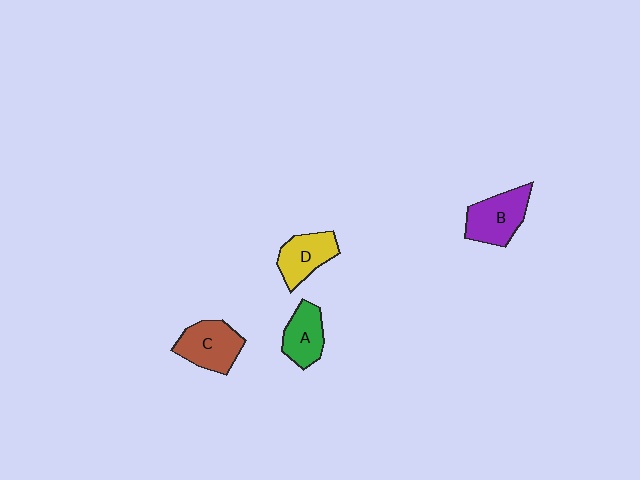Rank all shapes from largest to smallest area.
From largest to smallest: B (purple), C (brown), D (yellow), A (green).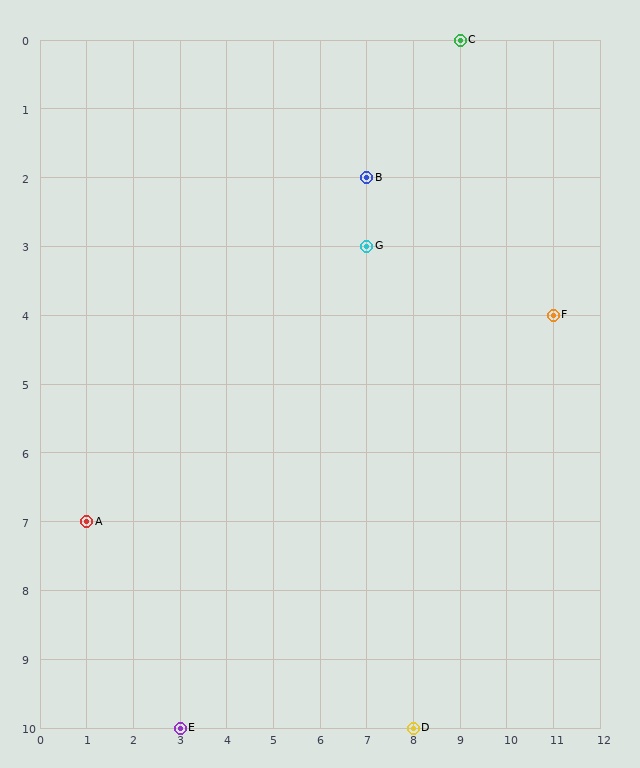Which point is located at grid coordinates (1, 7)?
Point A is at (1, 7).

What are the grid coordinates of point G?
Point G is at grid coordinates (7, 3).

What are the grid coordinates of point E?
Point E is at grid coordinates (3, 10).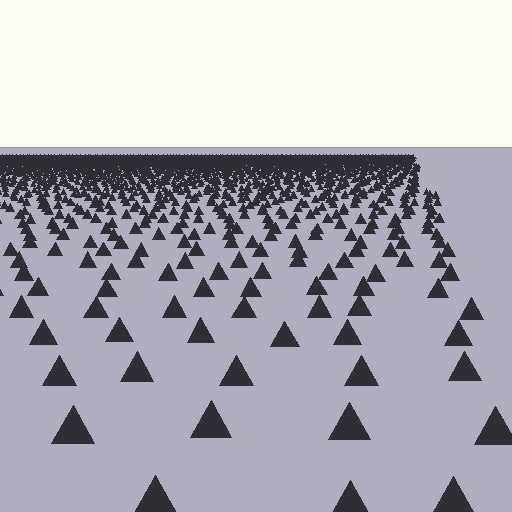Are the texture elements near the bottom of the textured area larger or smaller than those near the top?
Larger. Near the bottom, elements are closer to the viewer and appear at a bigger on-screen size.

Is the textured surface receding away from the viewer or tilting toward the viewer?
The surface is receding away from the viewer. Texture elements get smaller and denser toward the top.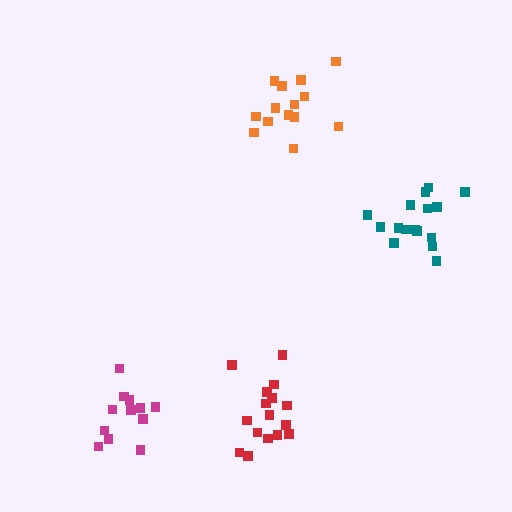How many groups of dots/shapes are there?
There are 4 groups.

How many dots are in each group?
Group 1: 12 dots, Group 2: 16 dots, Group 3: 16 dots, Group 4: 14 dots (58 total).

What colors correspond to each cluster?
The clusters are colored: magenta, red, teal, orange.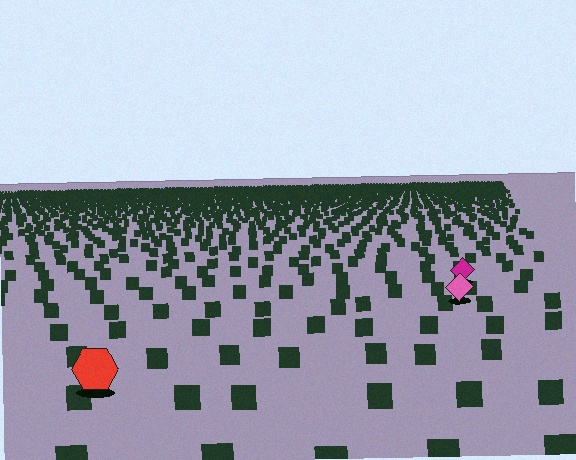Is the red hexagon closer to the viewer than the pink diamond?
Yes. The red hexagon is closer — you can tell from the texture gradient: the ground texture is coarser near it.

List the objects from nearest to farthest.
From nearest to farthest: the red hexagon, the pink diamond, the magenta diamond.